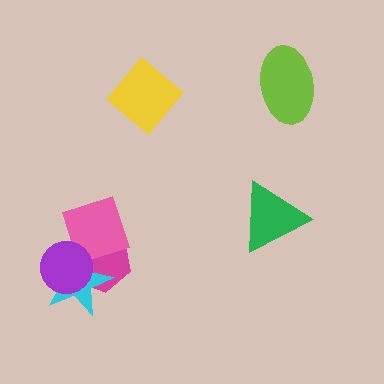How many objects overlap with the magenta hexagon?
3 objects overlap with the magenta hexagon.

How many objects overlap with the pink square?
2 objects overlap with the pink square.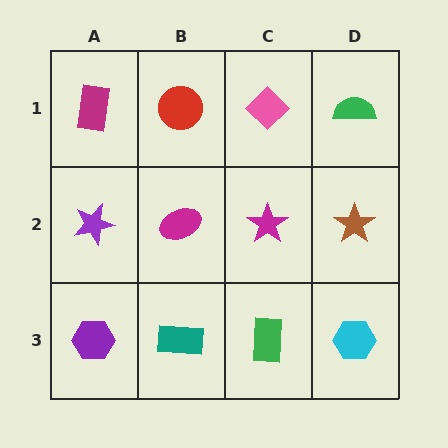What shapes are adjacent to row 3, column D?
A brown star (row 2, column D), a green rectangle (row 3, column C).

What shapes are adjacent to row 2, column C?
A pink diamond (row 1, column C), a green rectangle (row 3, column C), a magenta ellipse (row 2, column B), a brown star (row 2, column D).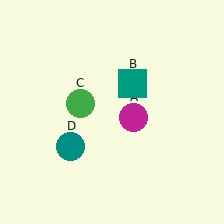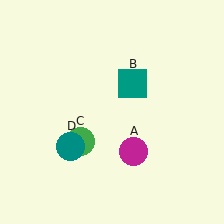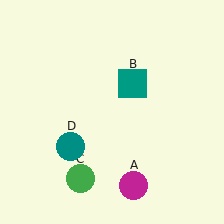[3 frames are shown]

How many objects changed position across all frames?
2 objects changed position: magenta circle (object A), green circle (object C).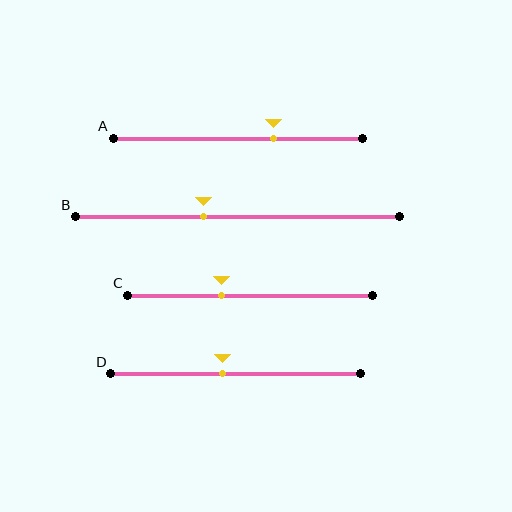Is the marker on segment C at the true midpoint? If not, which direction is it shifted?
No, the marker on segment C is shifted to the left by about 12% of the segment length.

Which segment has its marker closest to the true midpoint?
Segment D has its marker closest to the true midpoint.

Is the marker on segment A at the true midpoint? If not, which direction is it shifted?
No, the marker on segment A is shifted to the right by about 14% of the segment length.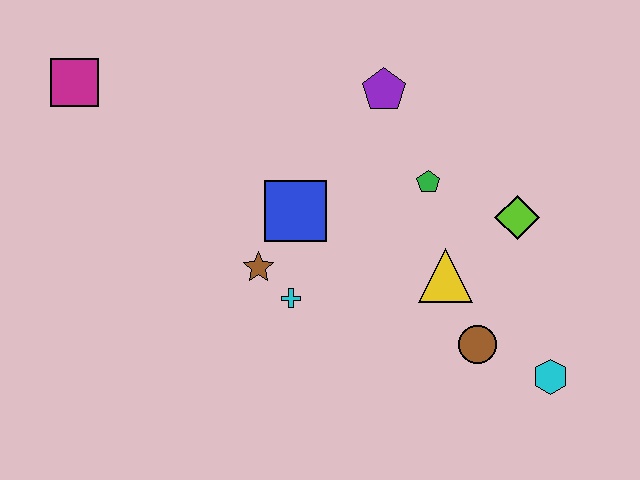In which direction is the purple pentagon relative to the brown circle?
The purple pentagon is above the brown circle.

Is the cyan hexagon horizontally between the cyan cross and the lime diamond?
No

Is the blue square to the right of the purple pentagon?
No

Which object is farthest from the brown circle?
The magenta square is farthest from the brown circle.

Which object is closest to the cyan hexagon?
The brown circle is closest to the cyan hexagon.